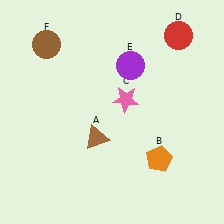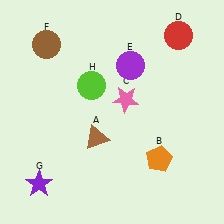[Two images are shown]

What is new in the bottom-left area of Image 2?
A purple star (G) was added in the bottom-left area of Image 2.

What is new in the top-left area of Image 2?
A lime circle (H) was added in the top-left area of Image 2.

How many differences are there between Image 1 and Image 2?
There are 2 differences between the two images.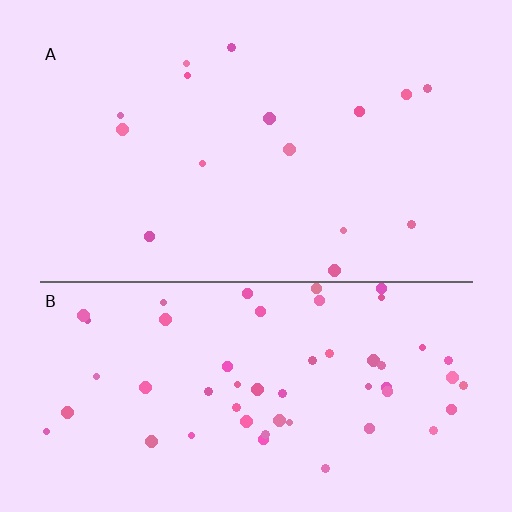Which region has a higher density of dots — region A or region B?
B (the bottom).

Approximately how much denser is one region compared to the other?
Approximately 3.6× — region B over region A.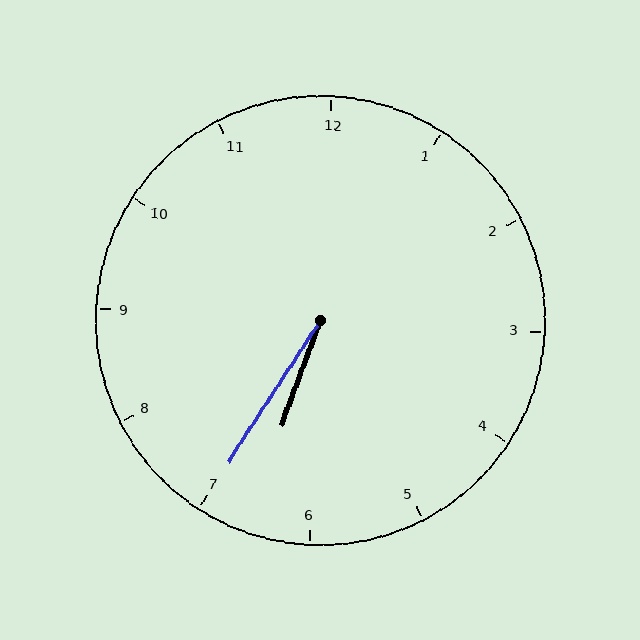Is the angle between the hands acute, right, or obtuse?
It is acute.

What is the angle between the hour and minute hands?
Approximately 12 degrees.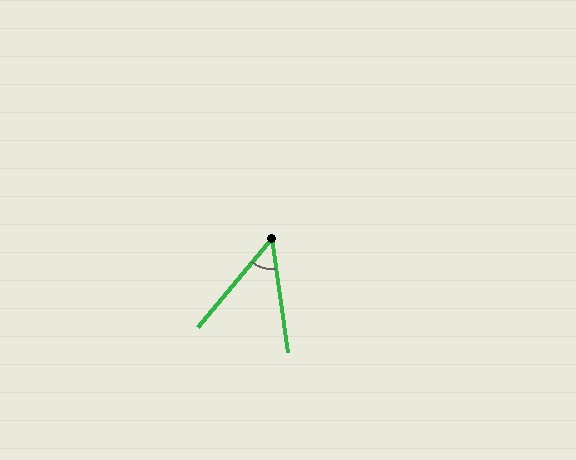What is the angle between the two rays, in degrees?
Approximately 48 degrees.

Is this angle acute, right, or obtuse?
It is acute.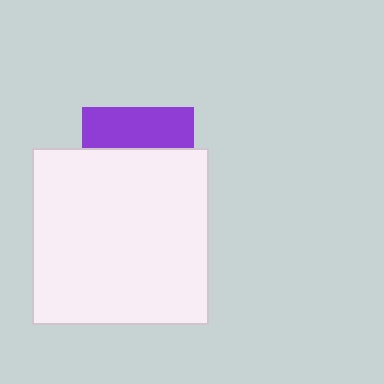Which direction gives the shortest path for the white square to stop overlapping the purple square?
Moving down gives the shortest separation.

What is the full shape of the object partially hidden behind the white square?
The partially hidden object is a purple square.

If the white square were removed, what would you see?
You would see the complete purple square.